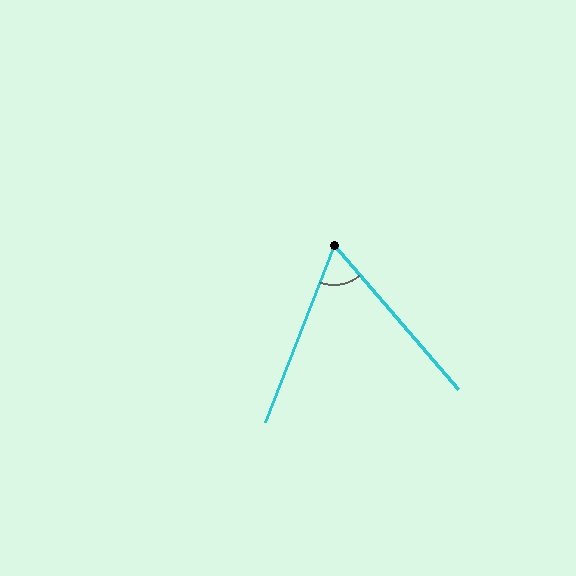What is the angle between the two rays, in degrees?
Approximately 62 degrees.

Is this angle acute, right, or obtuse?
It is acute.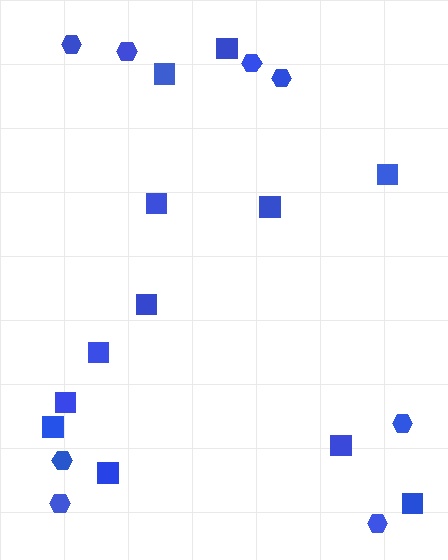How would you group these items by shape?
There are 2 groups: one group of hexagons (8) and one group of squares (12).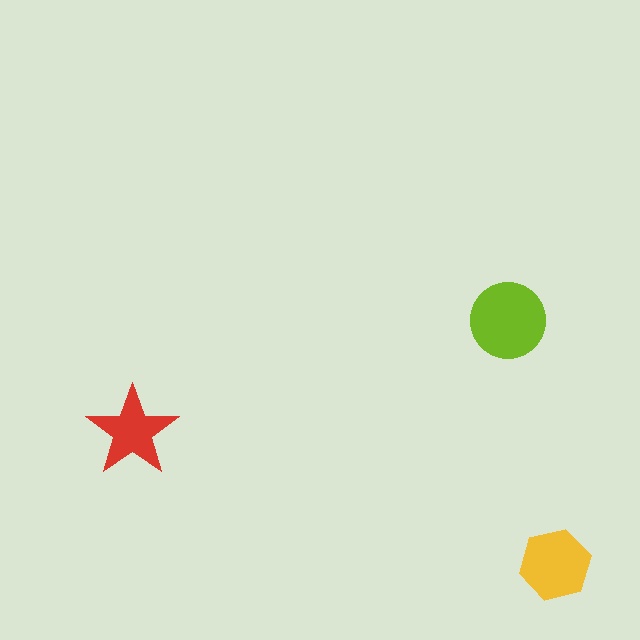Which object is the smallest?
The red star.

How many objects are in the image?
There are 3 objects in the image.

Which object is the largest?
The lime circle.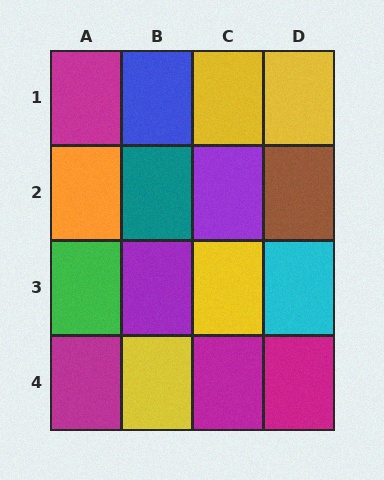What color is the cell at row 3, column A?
Green.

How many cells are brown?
1 cell is brown.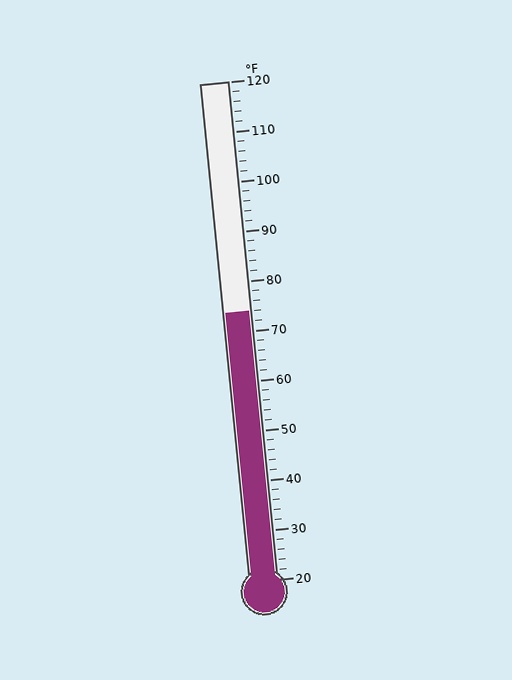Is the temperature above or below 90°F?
The temperature is below 90°F.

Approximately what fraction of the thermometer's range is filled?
The thermometer is filled to approximately 55% of its range.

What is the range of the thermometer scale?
The thermometer scale ranges from 20°F to 120°F.